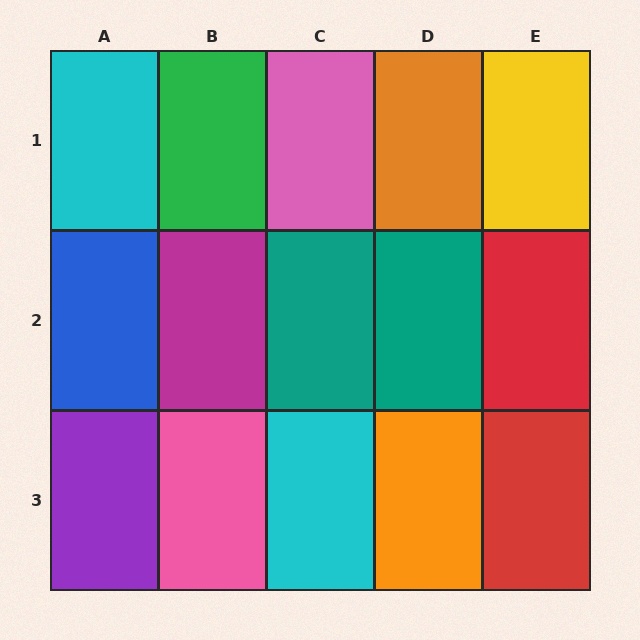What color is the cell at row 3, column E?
Red.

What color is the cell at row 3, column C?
Cyan.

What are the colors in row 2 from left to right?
Blue, magenta, teal, teal, red.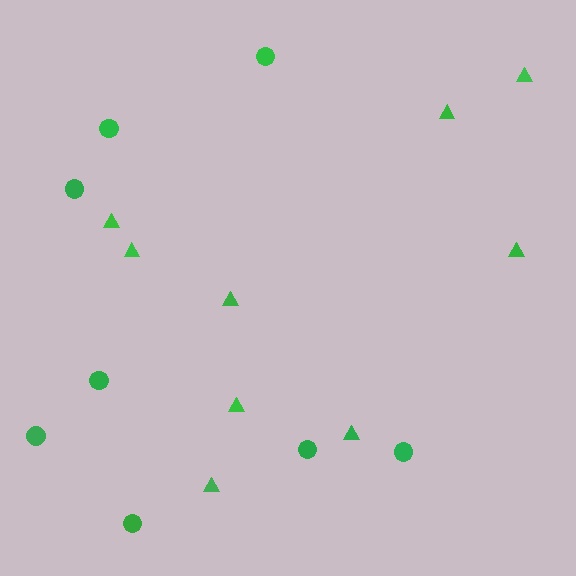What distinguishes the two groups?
There are 2 groups: one group of triangles (9) and one group of circles (8).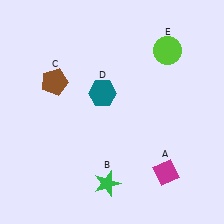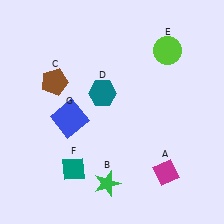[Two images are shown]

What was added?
A teal diamond (F), a blue square (G) were added in Image 2.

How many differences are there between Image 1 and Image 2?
There are 2 differences between the two images.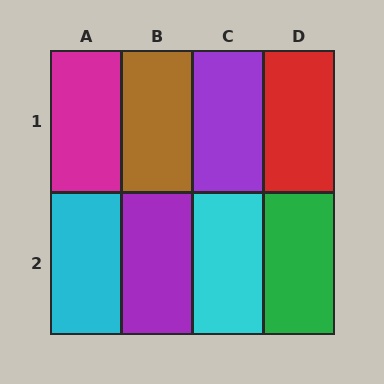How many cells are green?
1 cell is green.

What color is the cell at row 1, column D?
Red.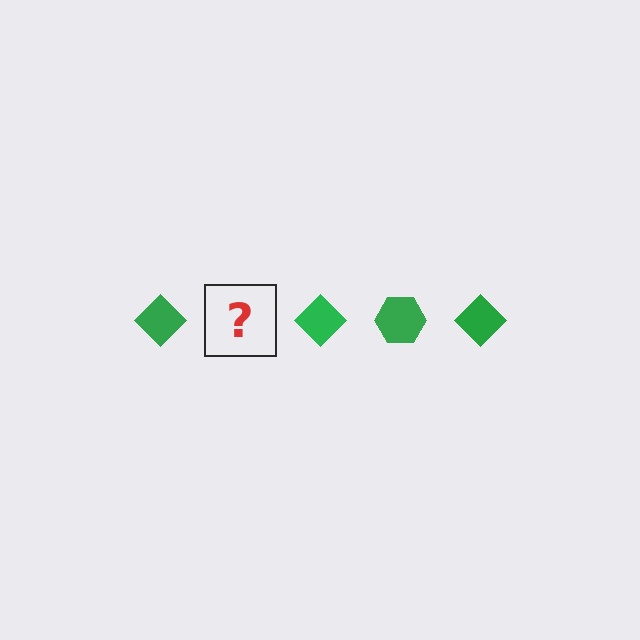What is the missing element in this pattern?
The missing element is a green hexagon.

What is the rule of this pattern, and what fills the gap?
The rule is that the pattern cycles through diamond, hexagon shapes in green. The gap should be filled with a green hexagon.